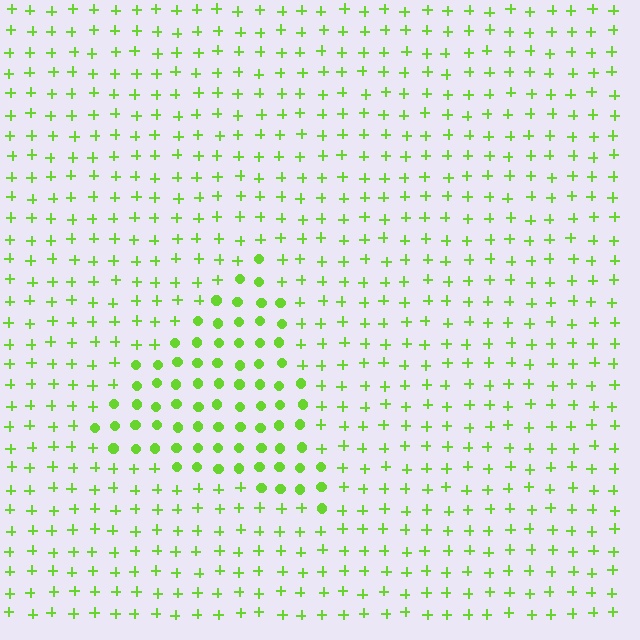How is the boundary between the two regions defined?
The boundary is defined by a change in element shape: circles inside vs. plus signs outside. All elements share the same color and spacing.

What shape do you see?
I see a triangle.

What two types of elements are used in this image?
The image uses circles inside the triangle region and plus signs outside it.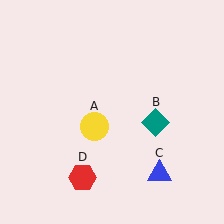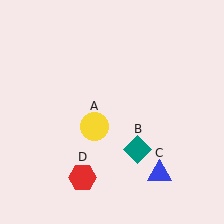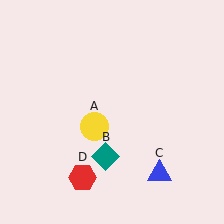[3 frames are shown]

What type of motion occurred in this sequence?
The teal diamond (object B) rotated clockwise around the center of the scene.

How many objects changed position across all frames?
1 object changed position: teal diamond (object B).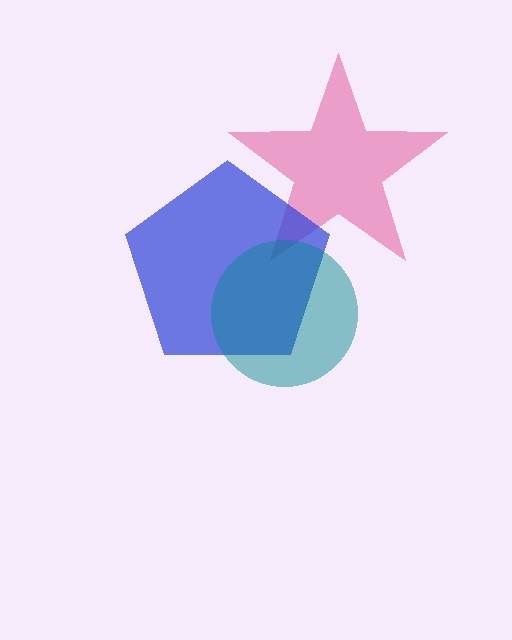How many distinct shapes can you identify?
There are 3 distinct shapes: a pink star, a blue pentagon, a teal circle.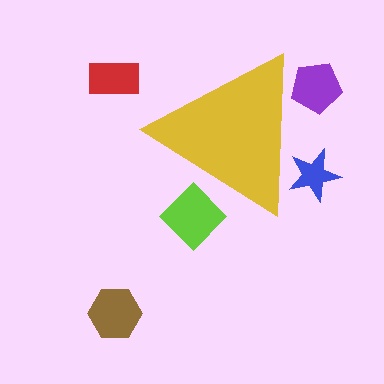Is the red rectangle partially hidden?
No, the red rectangle is fully visible.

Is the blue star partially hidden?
Yes, the blue star is partially hidden behind the yellow triangle.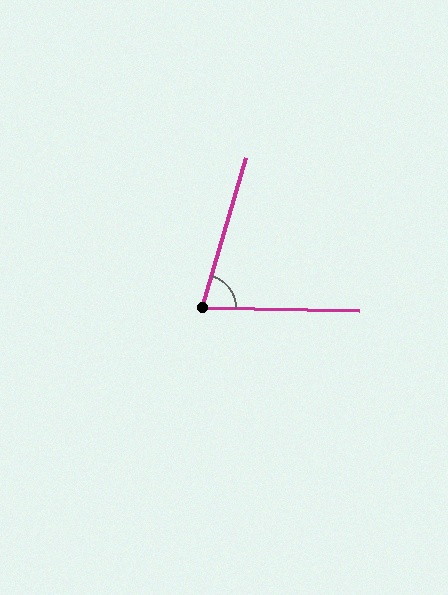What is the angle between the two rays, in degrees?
Approximately 75 degrees.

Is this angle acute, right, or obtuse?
It is acute.